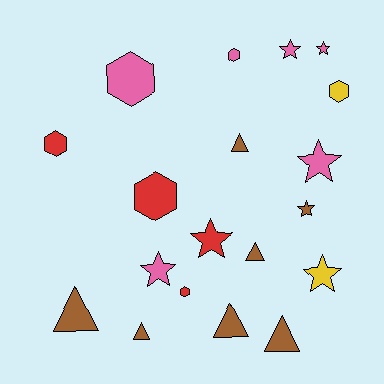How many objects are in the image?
There are 19 objects.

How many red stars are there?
There is 1 red star.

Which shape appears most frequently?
Star, with 7 objects.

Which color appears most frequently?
Brown, with 7 objects.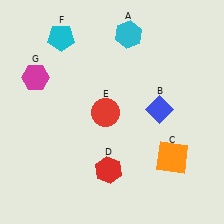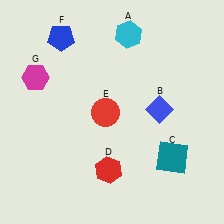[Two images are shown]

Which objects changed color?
C changed from orange to teal. F changed from cyan to blue.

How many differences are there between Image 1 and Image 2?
There are 2 differences between the two images.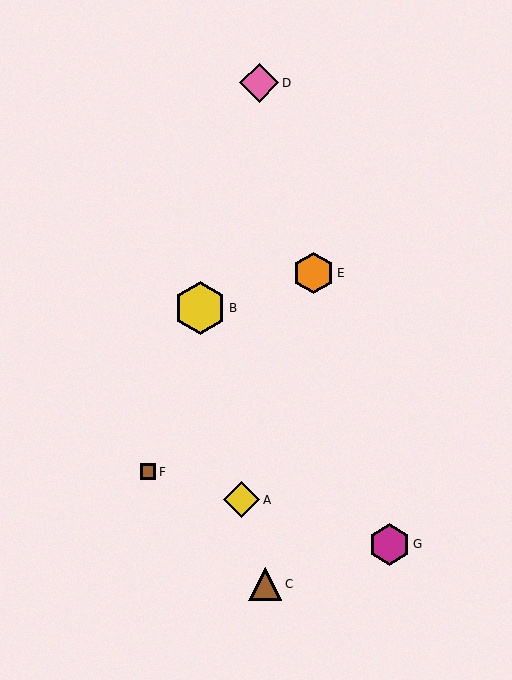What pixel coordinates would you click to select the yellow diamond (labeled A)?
Click at (241, 500) to select the yellow diamond A.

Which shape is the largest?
The yellow hexagon (labeled B) is the largest.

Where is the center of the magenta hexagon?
The center of the magenta hexagon is at (390, 544).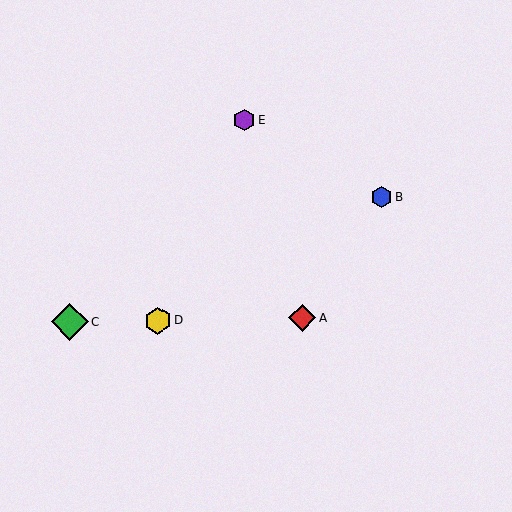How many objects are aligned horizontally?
3 objects (A, C, D) are aligned horizontally.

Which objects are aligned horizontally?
Objects A, C, D are aligned horizontally.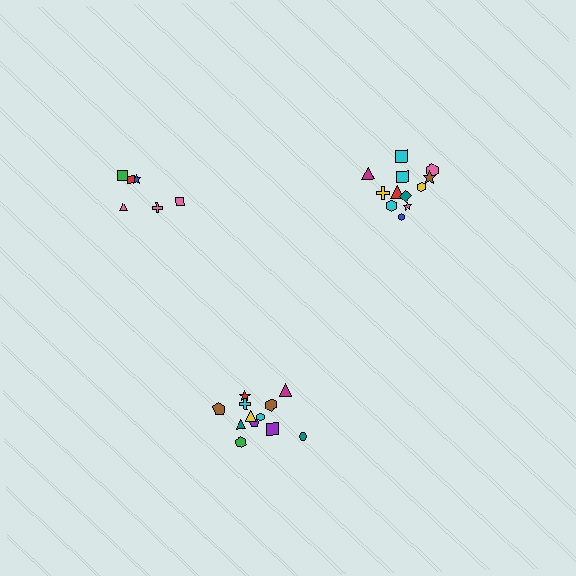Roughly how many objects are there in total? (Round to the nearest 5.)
Roughly 30 objects in total.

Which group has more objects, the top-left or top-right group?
The top-right group.